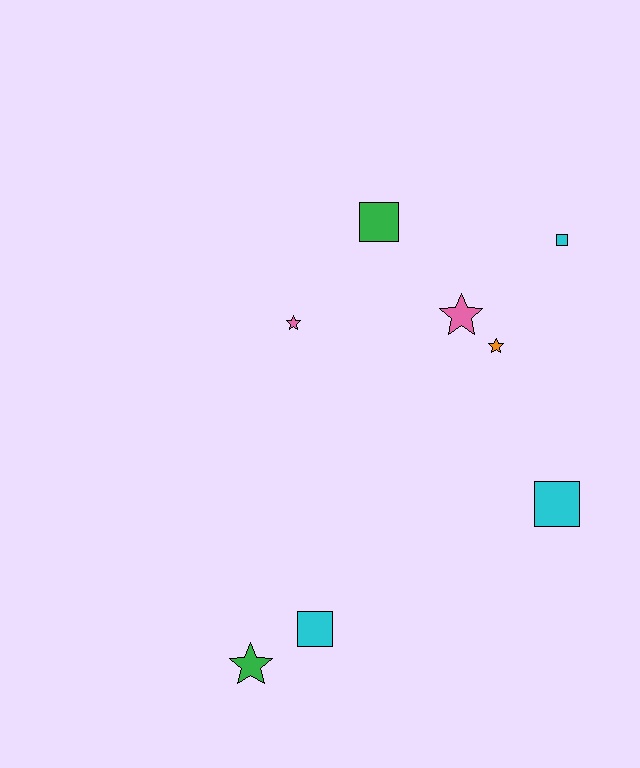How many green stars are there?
There is 1 green star.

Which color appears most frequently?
Cyan, with 3 objects.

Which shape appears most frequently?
Star, with 4 objects.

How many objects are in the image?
There are 8 objects.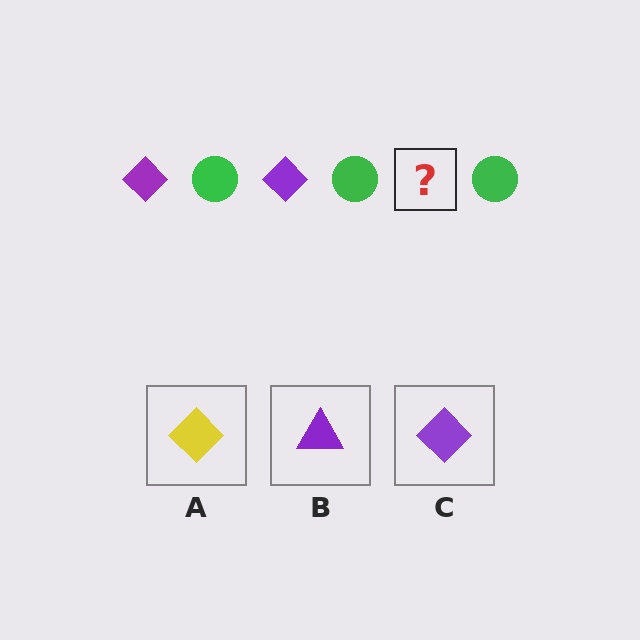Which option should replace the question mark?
Option C.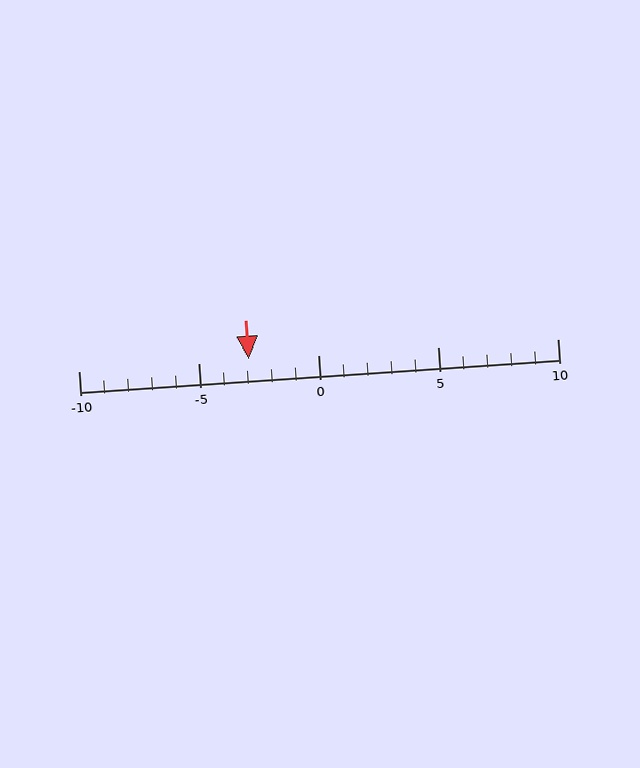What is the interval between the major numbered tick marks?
The major tick marks are spaced 5 units apart.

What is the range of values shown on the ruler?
The ruler shows values from -10 to 10.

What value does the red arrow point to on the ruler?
The red arrow points to approximately -3.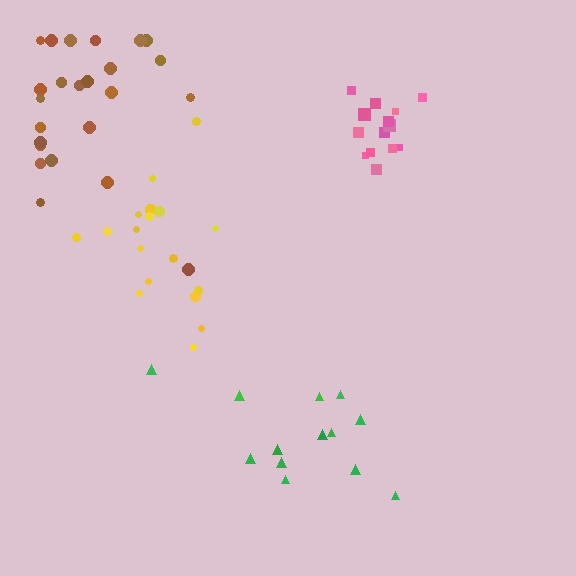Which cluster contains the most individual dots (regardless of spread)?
Brown (25).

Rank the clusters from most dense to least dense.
pink, yellow, green, brown.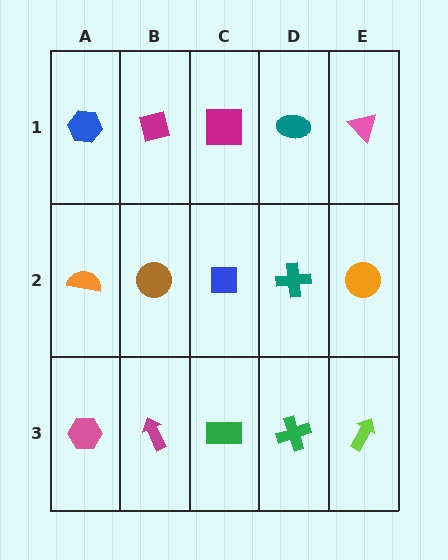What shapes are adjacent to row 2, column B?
A magenta square (row 1, column B), a magenta arrow (row 3, column B), an orange semicircle (row 2, column A), a blue square (row 2, column C).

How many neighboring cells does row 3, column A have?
2.